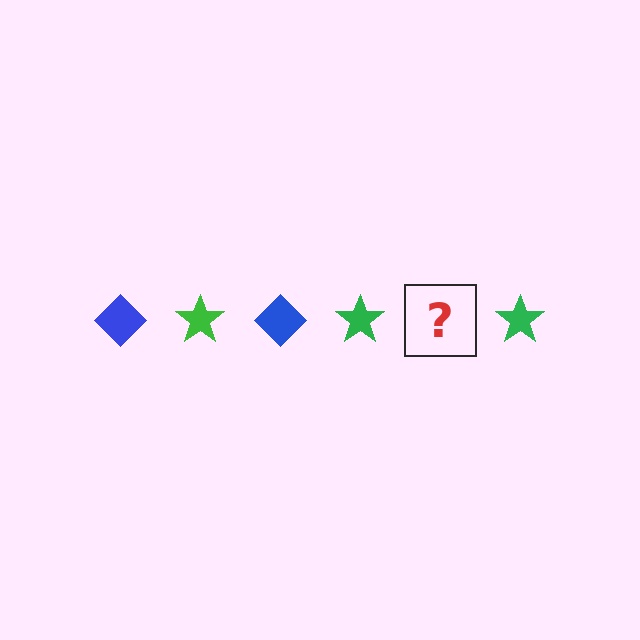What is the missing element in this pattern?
The missing element is a blue diamond.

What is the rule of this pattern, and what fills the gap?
The rule is that the pattern alternates between blue diamond and green star. The gap should be filled with a blue diamond.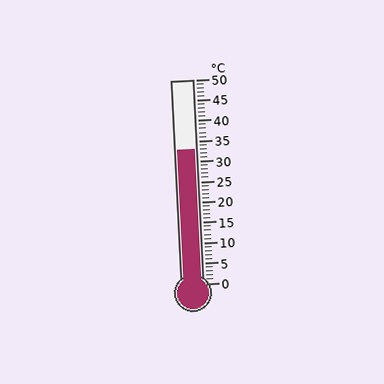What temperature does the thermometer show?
The thermometer shows approximately 33°C.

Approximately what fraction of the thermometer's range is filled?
The thermometer is filled to approximately 65% of its range.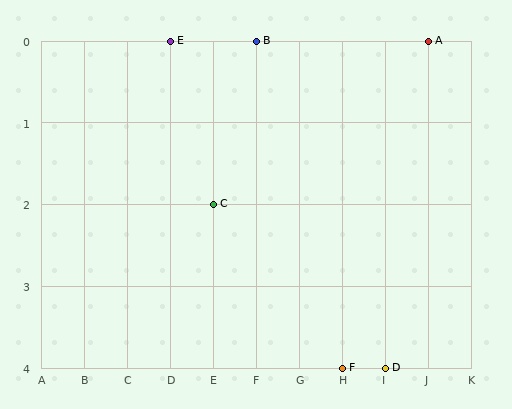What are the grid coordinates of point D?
Point D is at grid coordinates (I, 4).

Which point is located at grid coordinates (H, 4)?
Point F is at (H, 4).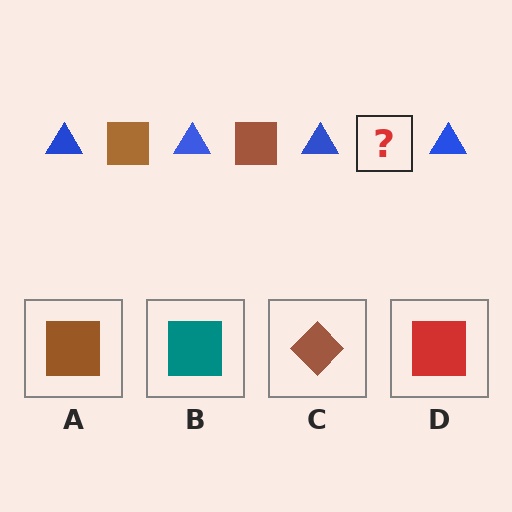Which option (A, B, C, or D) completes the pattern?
A.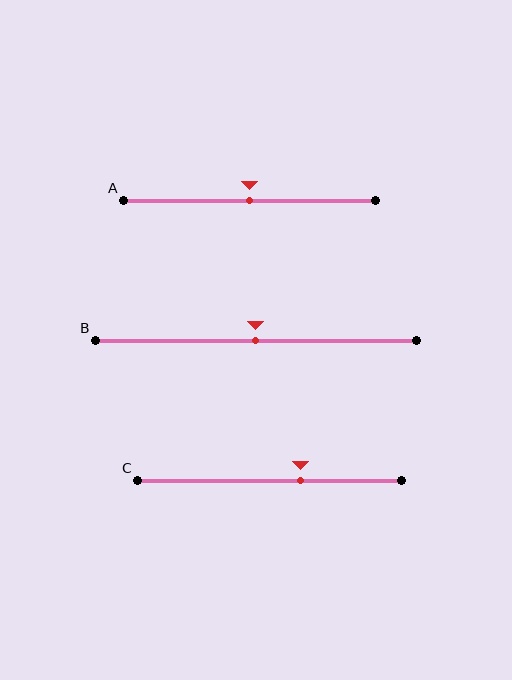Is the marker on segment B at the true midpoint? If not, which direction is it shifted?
Yes, the marker on segment B is at the true midpoint.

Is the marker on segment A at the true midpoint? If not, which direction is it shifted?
Yes, the marker on segment A is at the true midpoint.